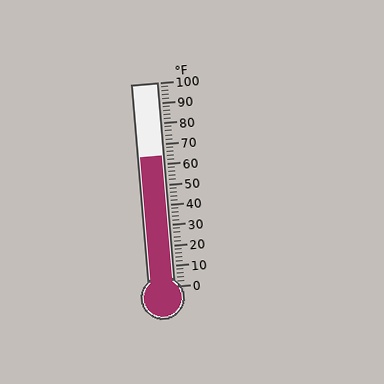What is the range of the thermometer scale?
The thermometer scale ranges from 0°F to 100°F.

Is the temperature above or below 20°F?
The temperature is above 20°F.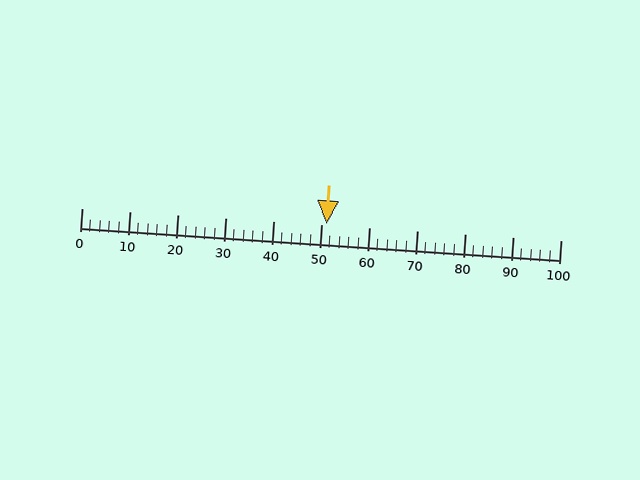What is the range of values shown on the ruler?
The ruler shows values from 0 to 100.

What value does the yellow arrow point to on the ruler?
The yellow arrow points to approximately 51.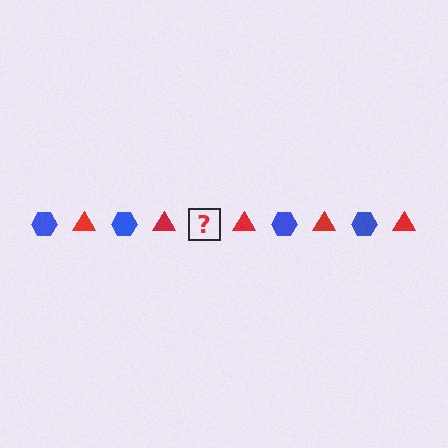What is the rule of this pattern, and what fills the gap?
The rule is that the pattern alternates between blue hexagon and red triangle. The gap should be filled with a blue hexagon.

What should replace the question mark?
The question mark should be replaced with a blue hexagon.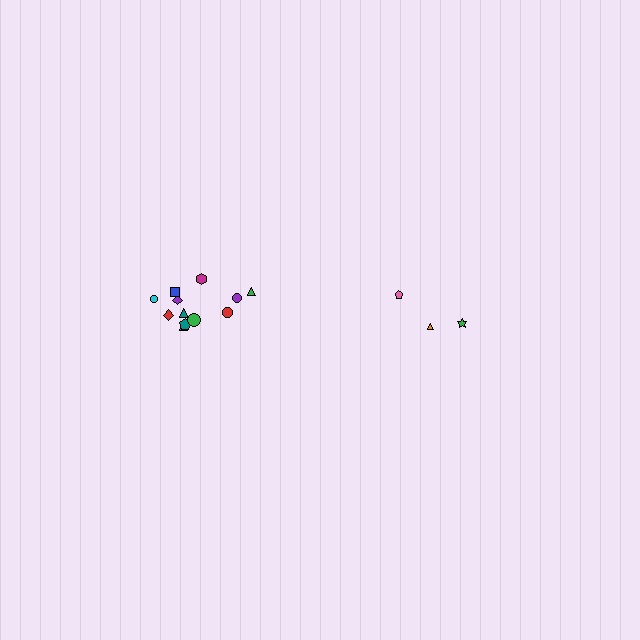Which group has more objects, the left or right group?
The left group.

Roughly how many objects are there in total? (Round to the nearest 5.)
Roughly 15 objects in total.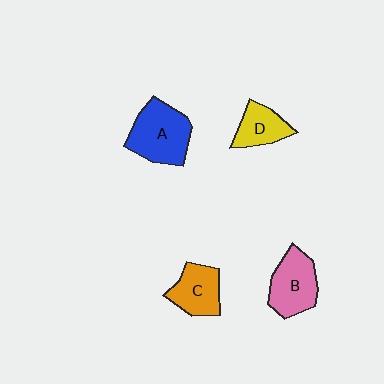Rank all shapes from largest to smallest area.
From largest to smallest: A (blue), B (pink), C (orange), D (yellow).